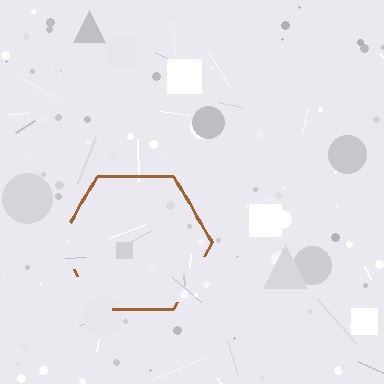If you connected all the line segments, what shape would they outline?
They would outline a hexagon.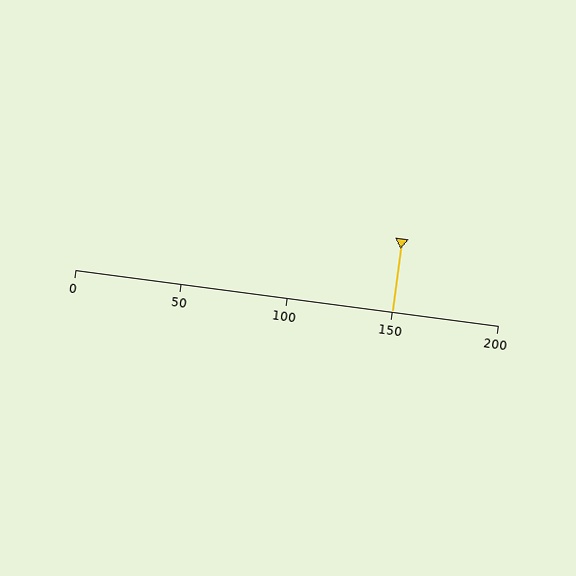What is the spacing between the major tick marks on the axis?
The major ticks are spaced 50 apart.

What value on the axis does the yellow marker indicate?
The marker indicates approximately 150.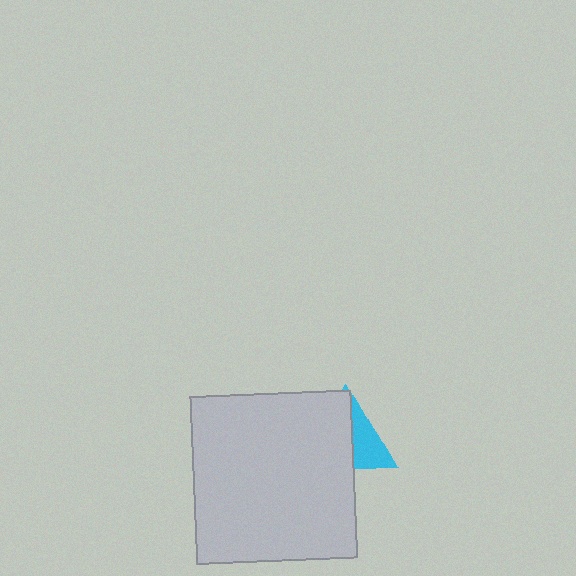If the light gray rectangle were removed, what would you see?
You would see the complete cyan triangle.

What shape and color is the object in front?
The object in front is a light gray rectangle.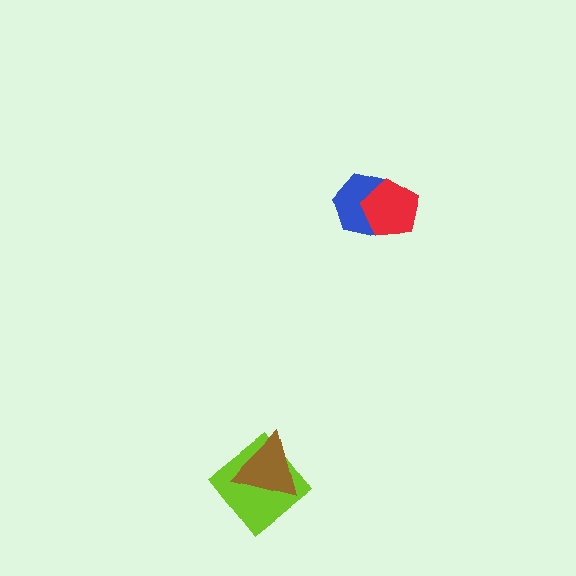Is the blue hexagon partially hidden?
Yes, it is partially covered by another shape.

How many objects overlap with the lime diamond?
1 object overlaps with the lime diamond.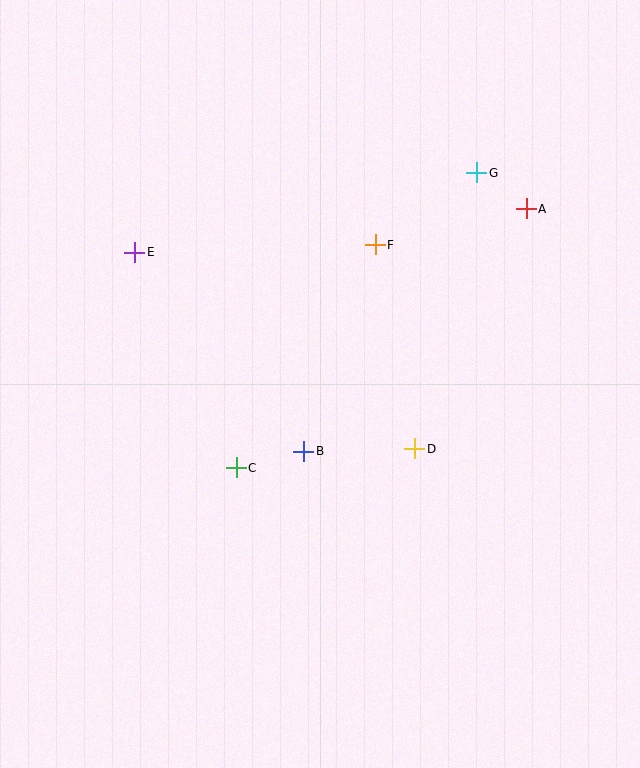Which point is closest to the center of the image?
Point B at (304, 451) is closest to the center.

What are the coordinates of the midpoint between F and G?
The midpoint between F and G is at (426, 209).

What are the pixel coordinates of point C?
Point C is at (237, 468).